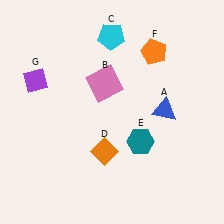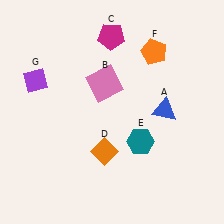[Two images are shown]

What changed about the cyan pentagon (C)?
In Image 1, C is cyan. In Image 2, it changed to magenta.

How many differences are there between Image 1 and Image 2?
There is 1 difference between the two images.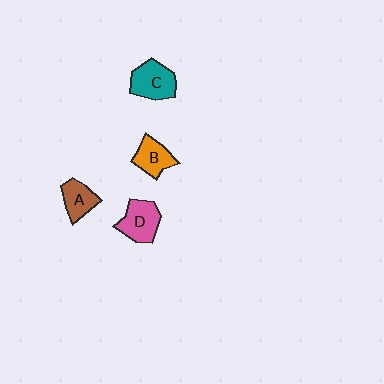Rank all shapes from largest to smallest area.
From largest to smallest: C (teal), D (pink), B (orange), A (brown).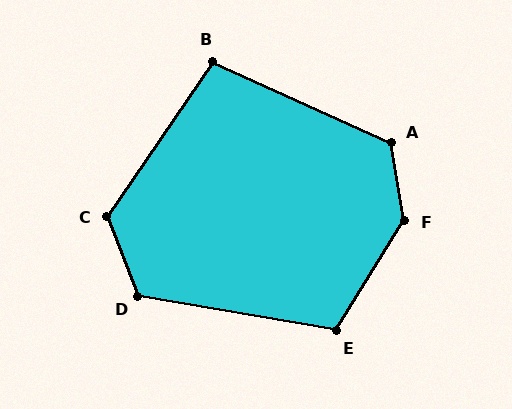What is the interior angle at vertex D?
Approximately 121 degrees (obtuse).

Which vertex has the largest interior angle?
F, at approximately 139 degrees.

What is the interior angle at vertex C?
Approximately 124 degrees (obtuse).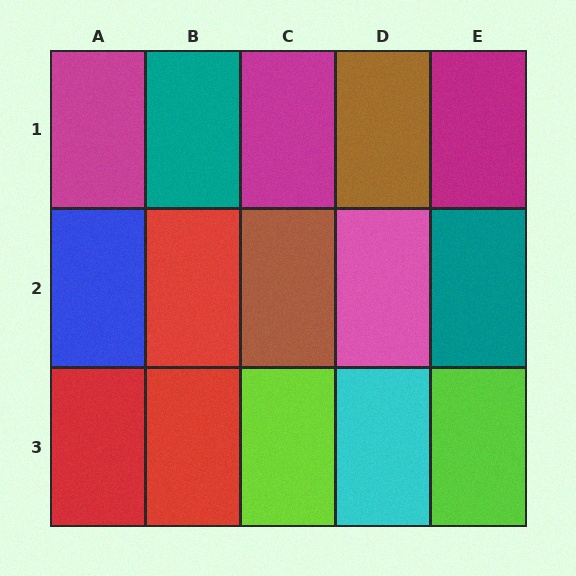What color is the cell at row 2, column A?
Blue.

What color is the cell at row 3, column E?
Lime.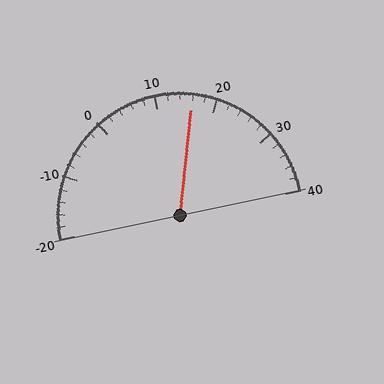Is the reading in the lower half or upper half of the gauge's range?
The reading is in the upper half of the range (-20 to 40).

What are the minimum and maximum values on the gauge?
The gauge ranges from -20 to 40.